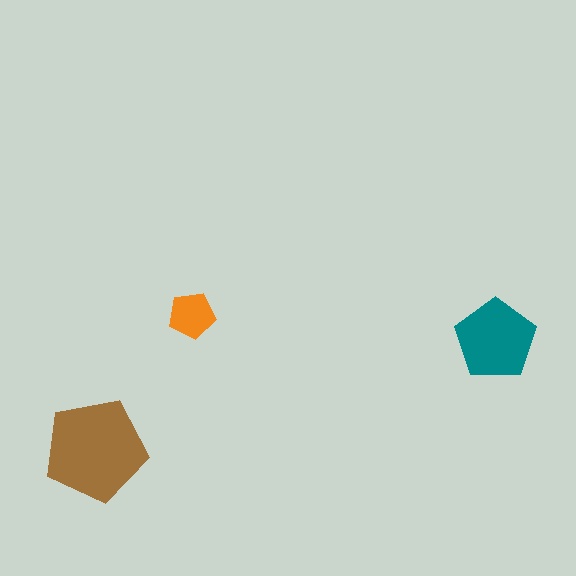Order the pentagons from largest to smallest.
the brown one, the teal one, the orange one.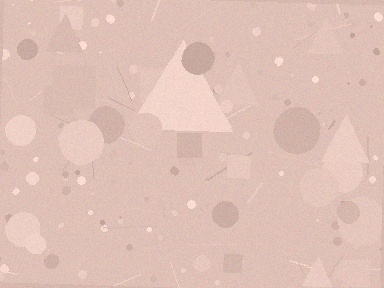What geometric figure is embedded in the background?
A triangle is embedded in the background.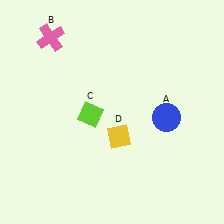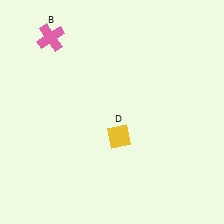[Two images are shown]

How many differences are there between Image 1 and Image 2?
There are 2 differences between the two images.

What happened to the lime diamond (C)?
The lime diamond (C) was removed in Image 2. It was in the bottom-left area of Image 1.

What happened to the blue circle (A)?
The blue circle (A) was removed in Image 2. It was in the bottom-right area of Image 1.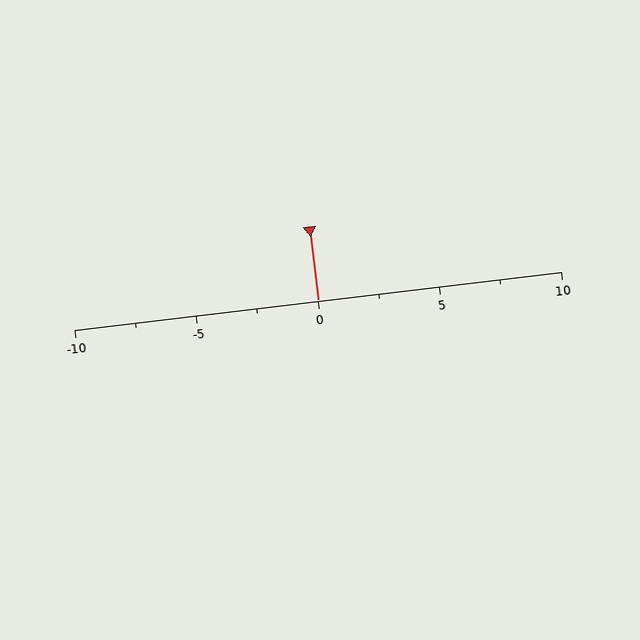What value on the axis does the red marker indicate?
The marker indicates approximately 0.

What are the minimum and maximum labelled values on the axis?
The axis runs from -10 to 10.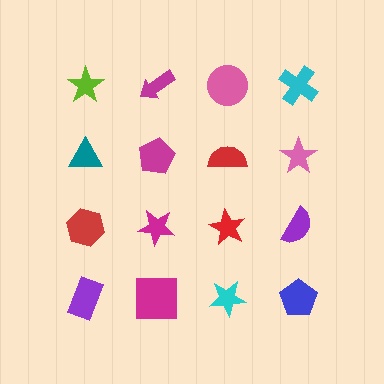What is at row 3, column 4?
A purple semicircle.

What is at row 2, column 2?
A magenta pentagon.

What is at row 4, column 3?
A cyan star.